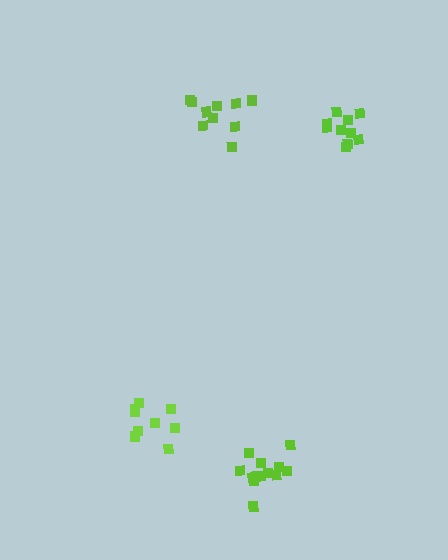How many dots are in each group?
Group 1: 10 dots, Group 2: 14 dots, Group 3: 9 dots, Group 4: 10 dots (43 total).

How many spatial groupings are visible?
There are 4 spatial groupings.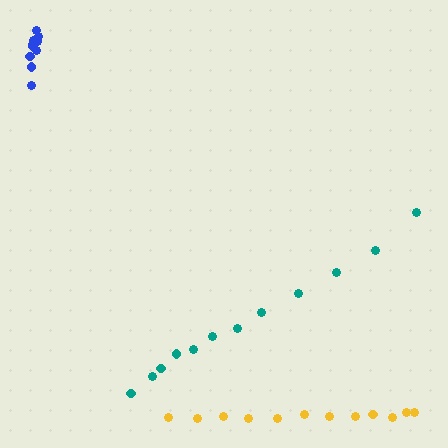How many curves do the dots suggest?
There are 3 distinct paths.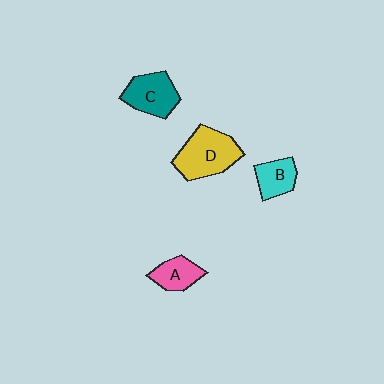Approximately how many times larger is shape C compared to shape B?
Approximately 1.4 times.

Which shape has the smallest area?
Shape A (pink).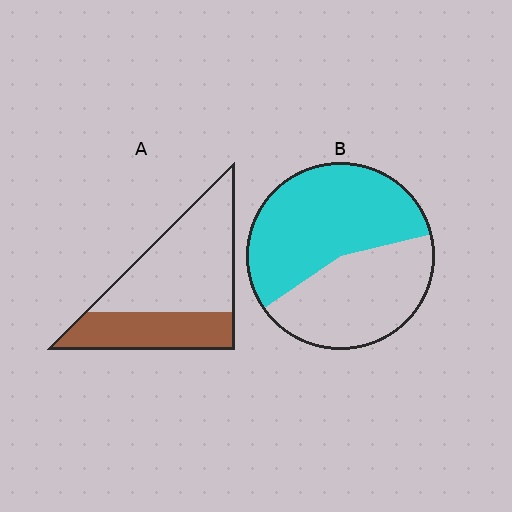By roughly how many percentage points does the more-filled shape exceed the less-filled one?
By roughly 20 percentage points (B over A).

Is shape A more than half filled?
No.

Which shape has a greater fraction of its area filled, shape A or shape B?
Shape B.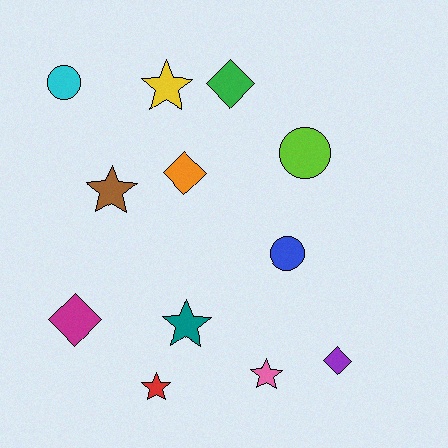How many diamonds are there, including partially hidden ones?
There are 4 diamonds.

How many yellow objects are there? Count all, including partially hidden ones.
There is 1 yellow object.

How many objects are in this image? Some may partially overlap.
There are 12 objects.